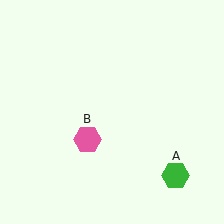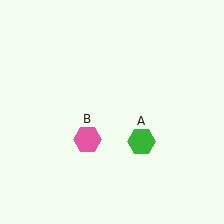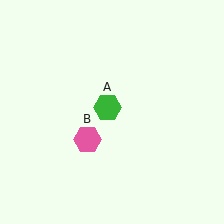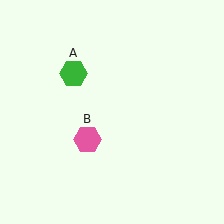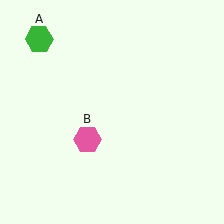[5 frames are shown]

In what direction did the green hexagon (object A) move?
The green hexagon (object A) moved up and to the left.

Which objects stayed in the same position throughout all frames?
Pink hexagon (object B) remained stationary.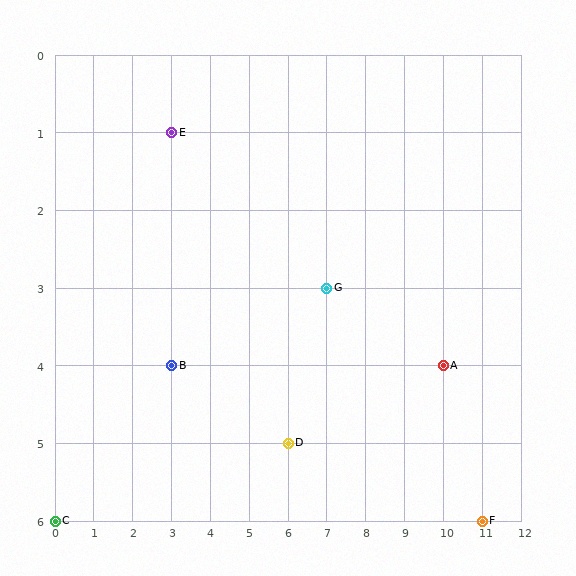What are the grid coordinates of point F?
Point F is at grid coordinates (11, 6).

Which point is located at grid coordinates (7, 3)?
Point G is at (7, 3).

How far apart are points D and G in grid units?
Points D and G are 1 column and 2 rows apart (about 2.2 grid units diagonally).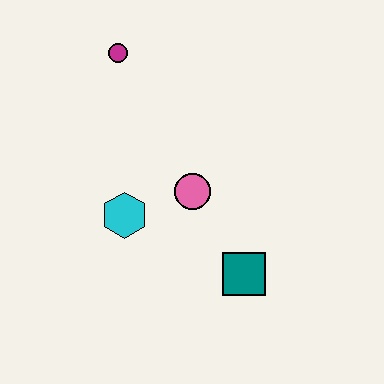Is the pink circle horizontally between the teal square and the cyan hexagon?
Yes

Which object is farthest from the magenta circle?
The teal square is farthest from the magenta circle.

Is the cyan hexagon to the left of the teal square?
Yes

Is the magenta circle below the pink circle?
No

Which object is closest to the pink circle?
The cyan hexagon is closest to the pink circle.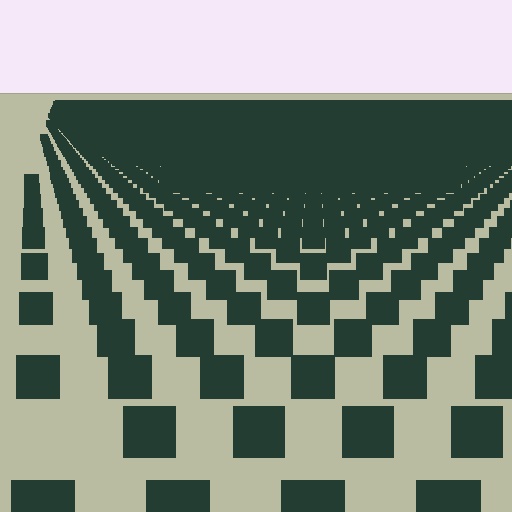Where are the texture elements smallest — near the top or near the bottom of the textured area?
Near the top.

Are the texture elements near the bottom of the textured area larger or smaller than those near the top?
Larger. Near the bottom, elements are closer to the viewer and appear at a bigger on-screen size.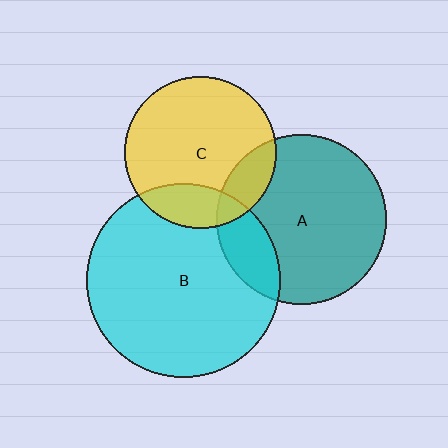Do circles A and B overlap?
Yes.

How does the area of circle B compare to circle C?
Approximately 1.6 times.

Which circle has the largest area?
Circle B (cyan).